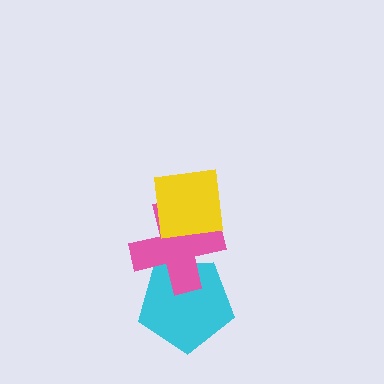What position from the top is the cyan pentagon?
The cyan pentagon is 3rd from the top.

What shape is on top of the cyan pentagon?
The pink cross is on top of the cyan pentagon.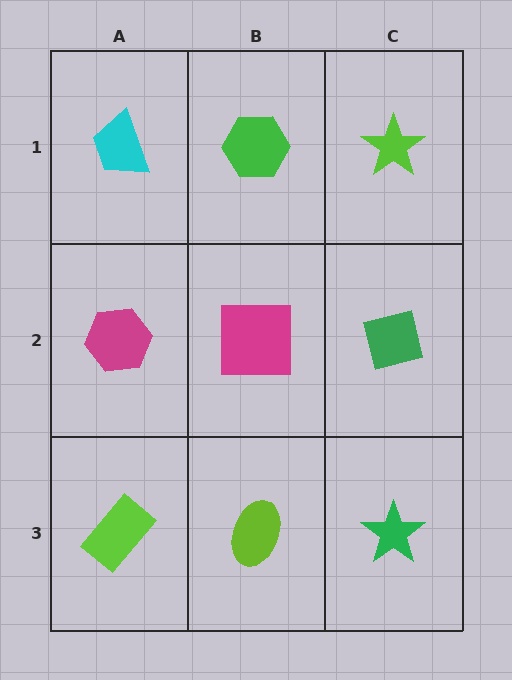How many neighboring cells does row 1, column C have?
2.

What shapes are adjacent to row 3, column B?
A magenta square (row 2, column B), a lime rectangle (row 3, column A), a green star (row 3, column C).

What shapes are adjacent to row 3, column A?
A magenta hexagon (row 2, column A), a lime ellipse (row 3, column B).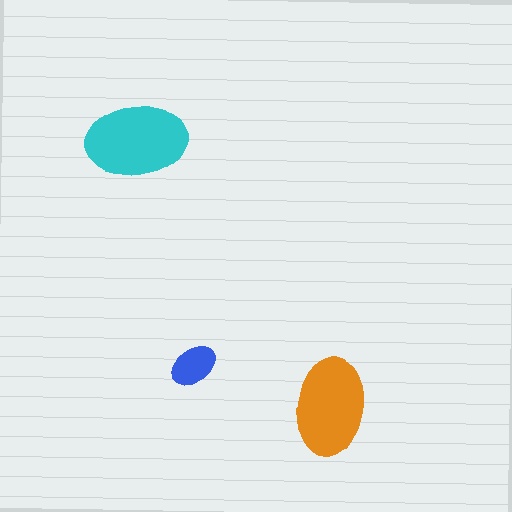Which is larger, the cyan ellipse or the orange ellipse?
The cyan one.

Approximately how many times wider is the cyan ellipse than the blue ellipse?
About 2 times wider.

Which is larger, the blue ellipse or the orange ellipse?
The orange one.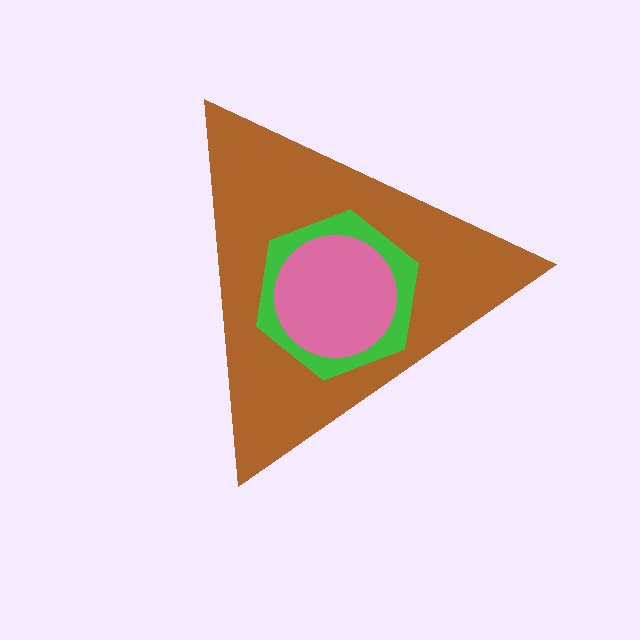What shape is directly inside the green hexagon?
The pink circle.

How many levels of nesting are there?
3.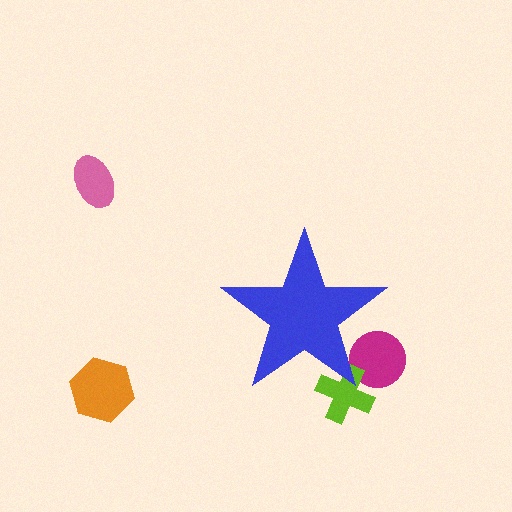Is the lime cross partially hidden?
Yes, the lime cross is partially hidden behind the blue star.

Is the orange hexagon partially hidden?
No, the orange hexagon is fully visible.